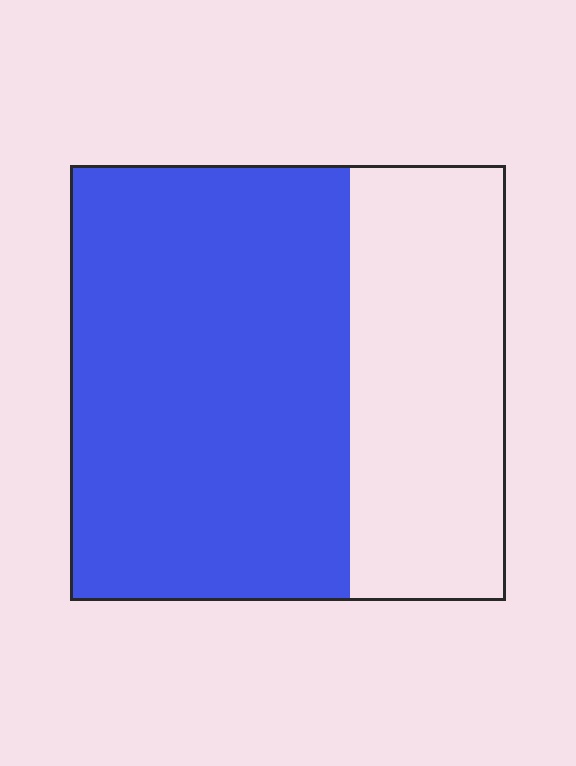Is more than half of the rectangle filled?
Yes.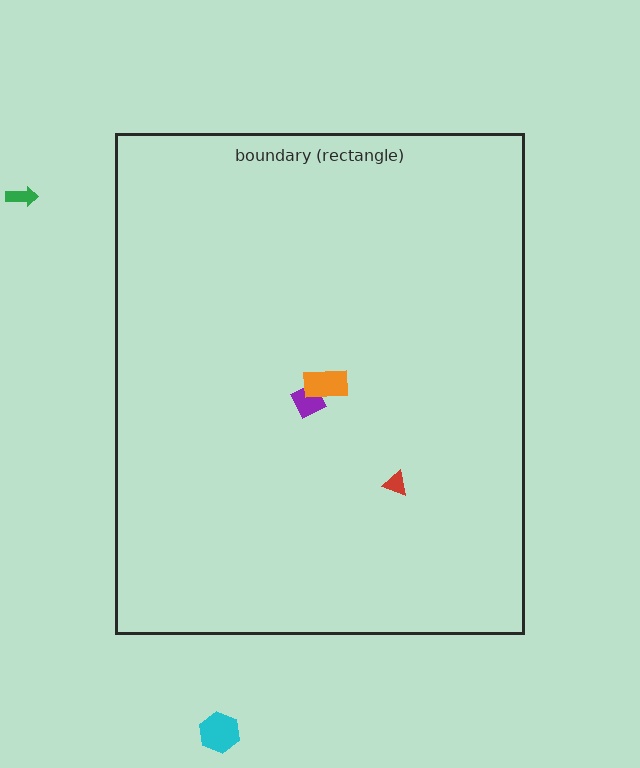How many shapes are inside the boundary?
3 inside, 2 outside.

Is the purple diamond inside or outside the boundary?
Inside.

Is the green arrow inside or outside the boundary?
Outside.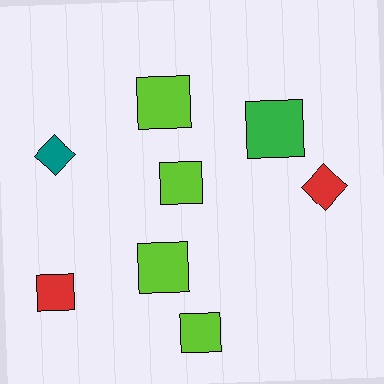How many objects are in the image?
There are 8 objects.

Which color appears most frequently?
Lime, with 4 objects.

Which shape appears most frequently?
Square, with 6 objects.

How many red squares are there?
There is 1 red square.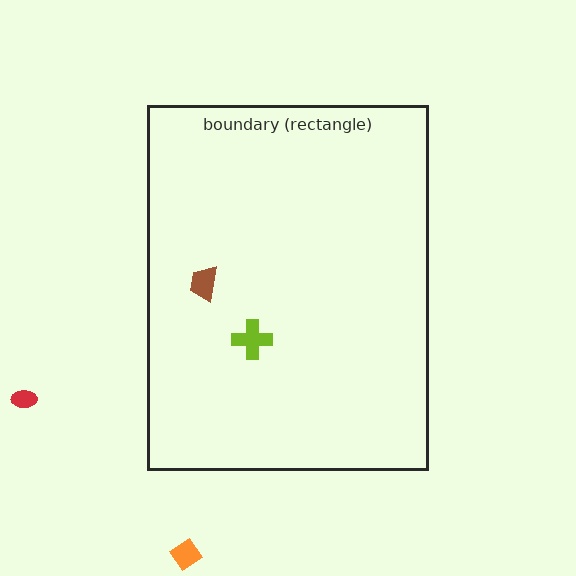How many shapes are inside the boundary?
2 inside, 2 outside.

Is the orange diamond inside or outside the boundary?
Outside.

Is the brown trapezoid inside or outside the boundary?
Inside.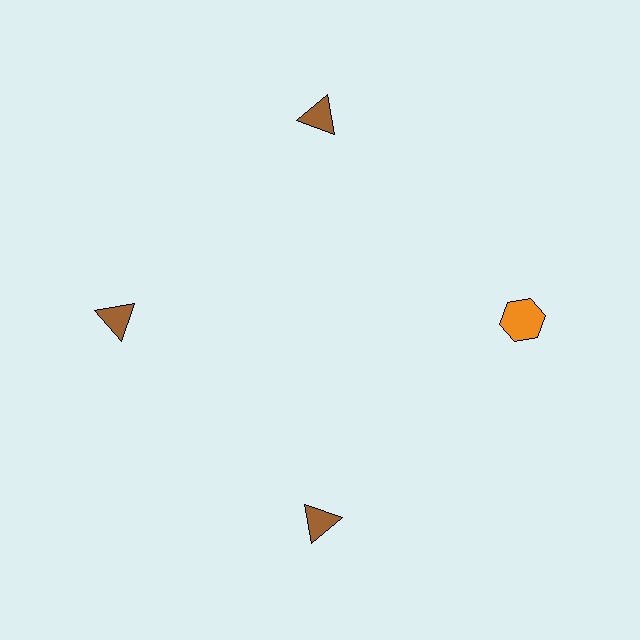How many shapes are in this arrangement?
There are 4 shapes arranged in a ring pattern.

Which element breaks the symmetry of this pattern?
The orange hexagon at roughly the 3 o'clock position breaks the symmetry. All other shapes are brown triangles.